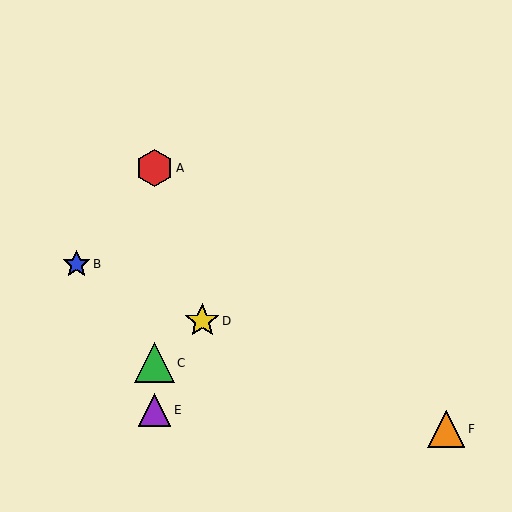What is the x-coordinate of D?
Object D is at x≈202.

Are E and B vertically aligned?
No, E is at x≈154 and B is at x≈76.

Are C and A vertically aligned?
Yes, both are at x≈154.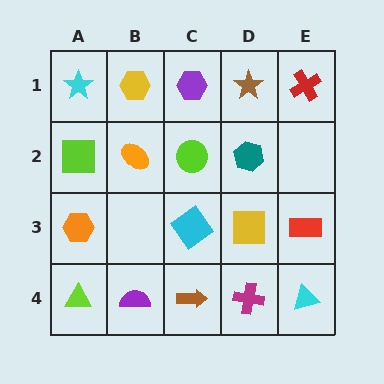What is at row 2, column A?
A lime square.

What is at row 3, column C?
A cyan diamond.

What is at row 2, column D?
A teal hexagon.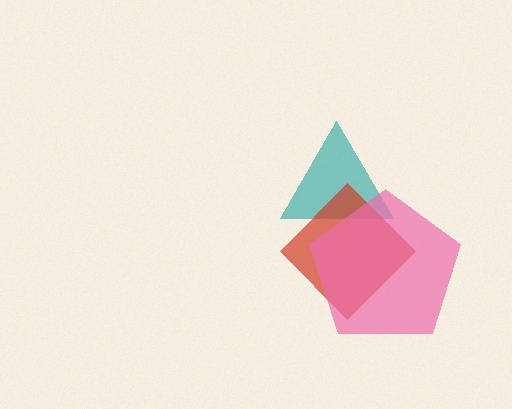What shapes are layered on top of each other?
The layered shapes are: a teal triangle, a red diamond, a pink pentagon.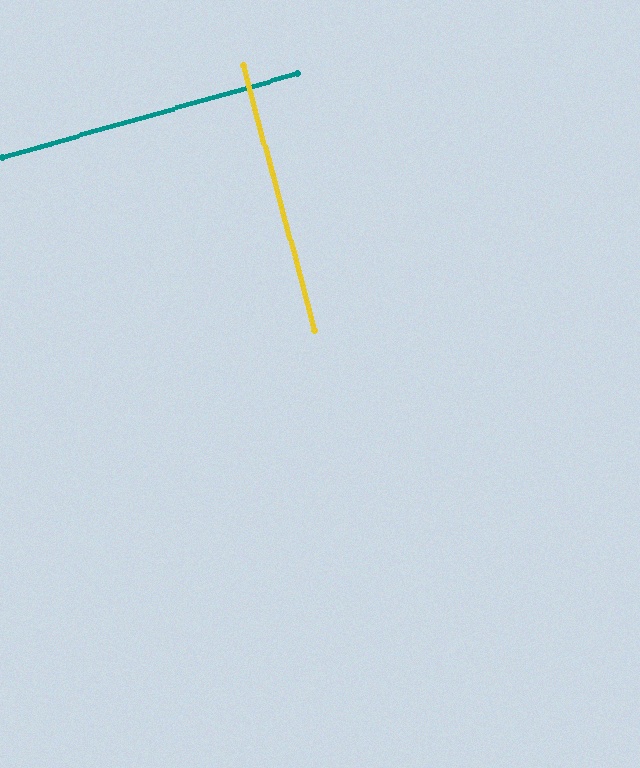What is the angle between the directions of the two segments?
Approximately 89 degrees.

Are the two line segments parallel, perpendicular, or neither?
Perpendicular — they meet at approximately 89°.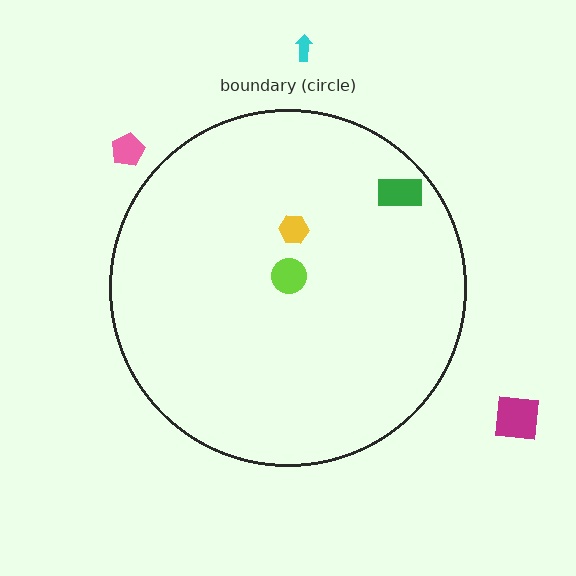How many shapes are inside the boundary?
3 inside, 3 outside.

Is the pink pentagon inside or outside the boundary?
Outside.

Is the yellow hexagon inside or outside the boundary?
Inside.